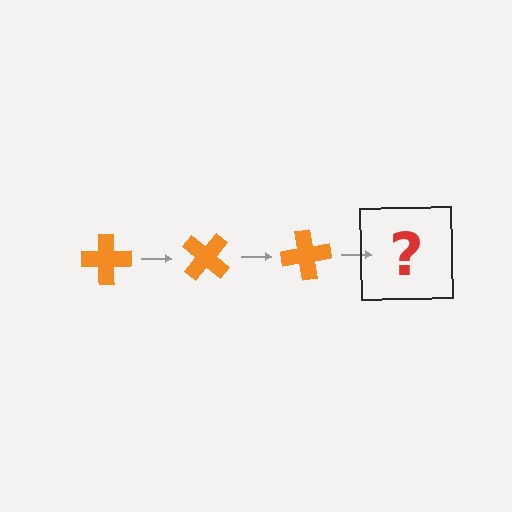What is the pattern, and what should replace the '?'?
The pattern is that the cross rotates 40 degrees each step. The '?' should be an orange cross rotated 120 degrees.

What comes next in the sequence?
The next element should be an orange cross rotated 120 degrees.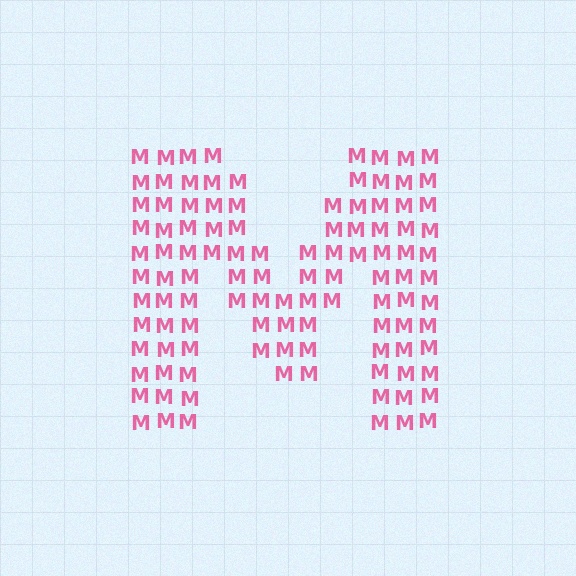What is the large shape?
The large shape is the letter M.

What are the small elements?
The small elements are letter M's.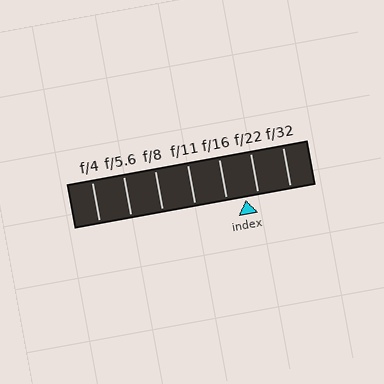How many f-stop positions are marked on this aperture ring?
There are 7 f-stop positions marked.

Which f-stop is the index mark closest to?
The index mark is closest to f/22.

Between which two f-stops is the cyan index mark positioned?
The index mark is between f/16 and f/22.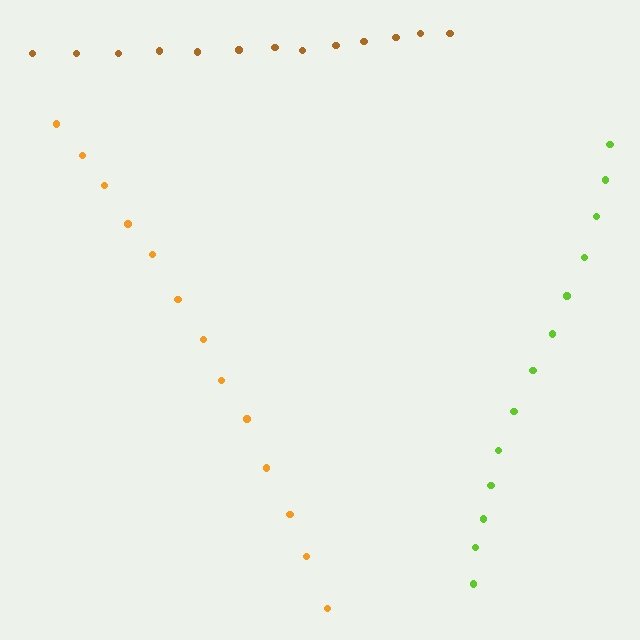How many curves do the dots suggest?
There are 3 distinct paths.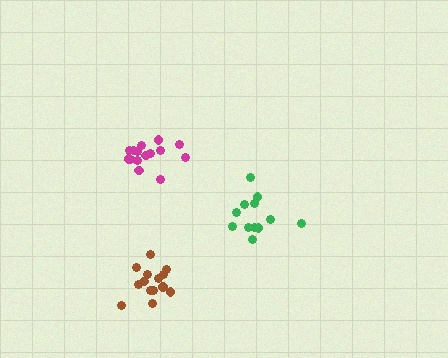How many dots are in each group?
Group 1: 12 dots, Group 2: 14 dots, Group 3: 15 dots (41 total).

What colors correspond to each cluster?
The clusters are colored: green, brown, magenta.